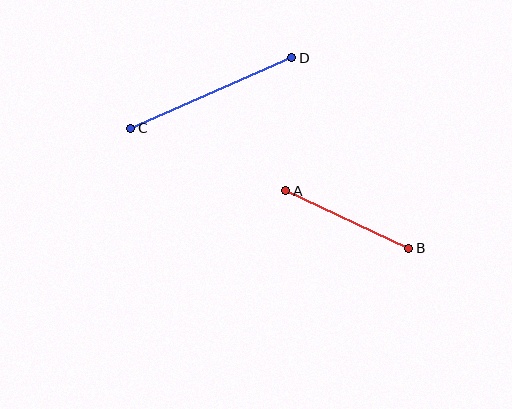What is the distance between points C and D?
The distance is approximately 176 pixels.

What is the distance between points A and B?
The distance is approximately 135 pixels.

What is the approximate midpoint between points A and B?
The midpoint is at approximately (347, 219) pixels.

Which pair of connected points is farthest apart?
Points C and D are farthest apart.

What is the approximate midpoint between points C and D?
The midpoint is at approximately (211, 93) pixels.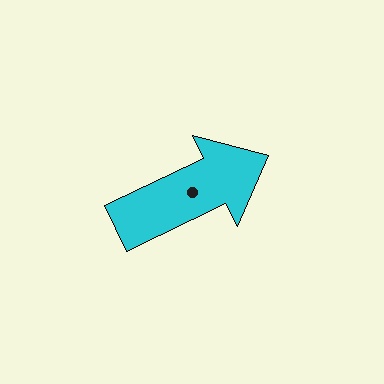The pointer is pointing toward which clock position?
Roughly 2 o'clock.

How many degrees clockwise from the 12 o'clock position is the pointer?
Approximately 64 degrees.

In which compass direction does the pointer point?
Northeast.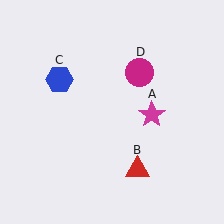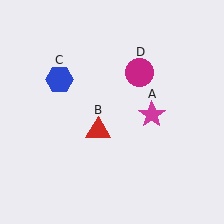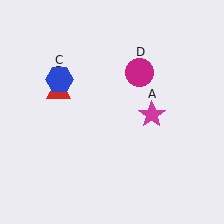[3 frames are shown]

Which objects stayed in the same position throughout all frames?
Magenta star (object A) and blue hexagon (object C) and magenta circle (object D) remained stationary.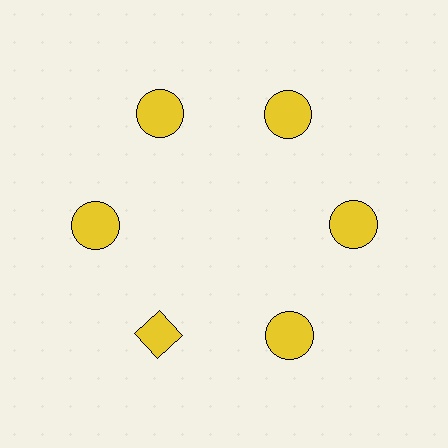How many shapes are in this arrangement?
There are 6 shapes arranged in a ring pattern.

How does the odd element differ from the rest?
It has a different shape: diamond instead of circle.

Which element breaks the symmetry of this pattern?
The yellow diamond at roughly the 7 o'clock position breaks the symmetry. All other shapes are yellow circles.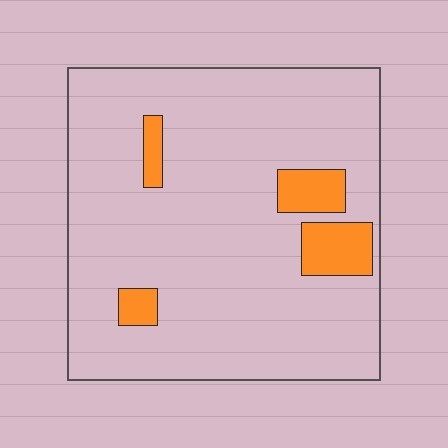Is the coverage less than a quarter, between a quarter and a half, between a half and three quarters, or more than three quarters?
Less than a quarter.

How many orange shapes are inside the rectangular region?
4.